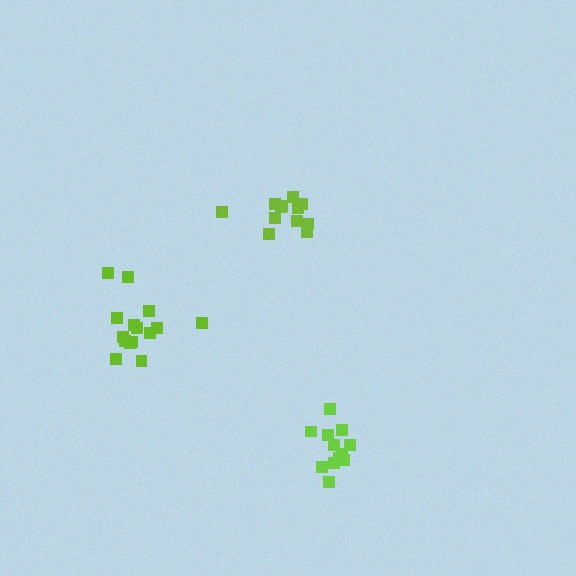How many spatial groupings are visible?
There are 3 spatial groupings.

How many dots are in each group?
Group 1: 12 dots, Group 2: 15 dots, Group 3: 12 dots (39 total).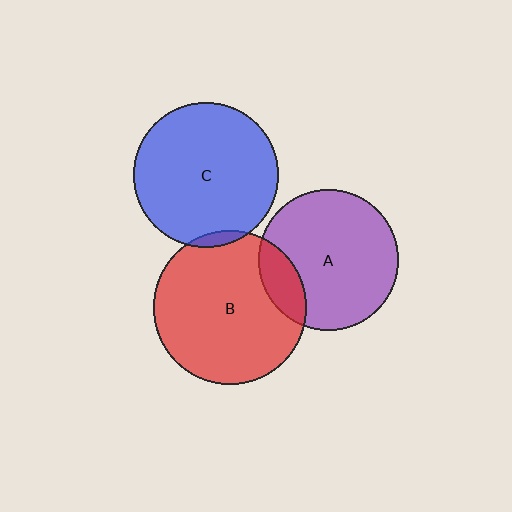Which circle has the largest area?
Circle B (red).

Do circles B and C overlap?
Yes.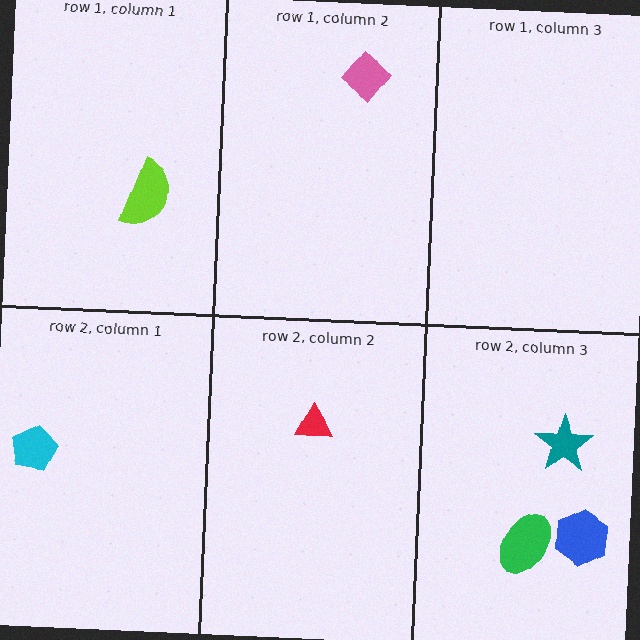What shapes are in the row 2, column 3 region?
The blue hexagon, the teal star, the green ellipse.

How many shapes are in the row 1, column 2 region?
1.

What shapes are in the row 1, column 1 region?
The lime semicircle.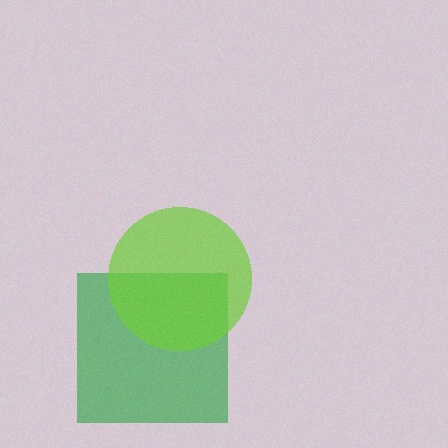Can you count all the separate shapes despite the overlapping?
Yes, there are 2 separate shapes.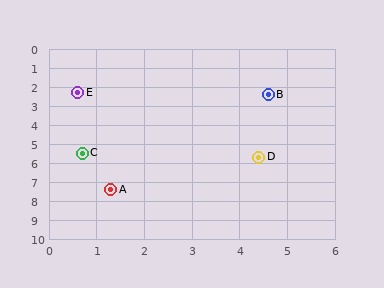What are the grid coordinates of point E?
Point E is at approximately (0.6, 2.3).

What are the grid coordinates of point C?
Point C is at approximately (0.7, 5.5).